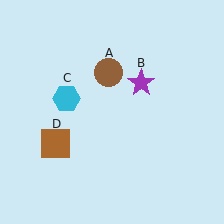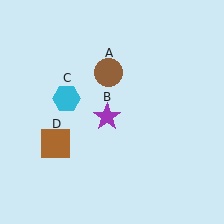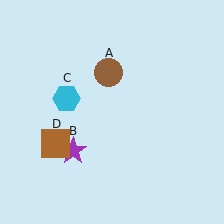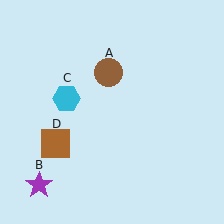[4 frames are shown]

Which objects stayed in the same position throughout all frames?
Brown circle (object A) and cyan hexagon (object C) and brown square (object D) remained stationary.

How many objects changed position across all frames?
1 object changed position: purple star (object B).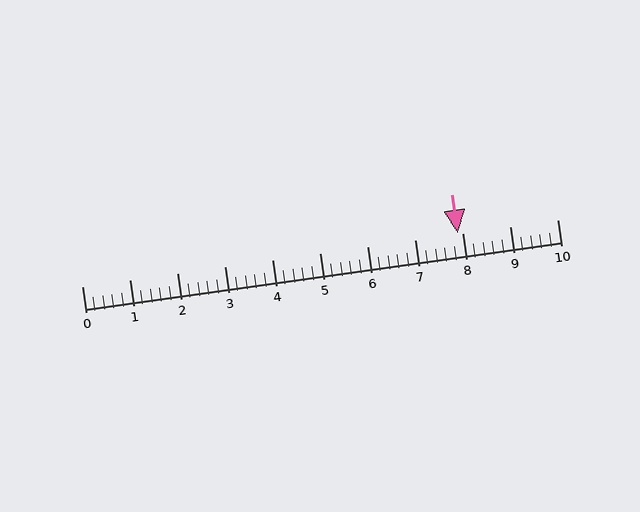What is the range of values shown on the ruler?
The ruler shows values from 0 to 10.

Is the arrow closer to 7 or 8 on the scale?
The arrow is closer to 8.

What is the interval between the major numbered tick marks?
The major tick marks are spaced 1 units apart.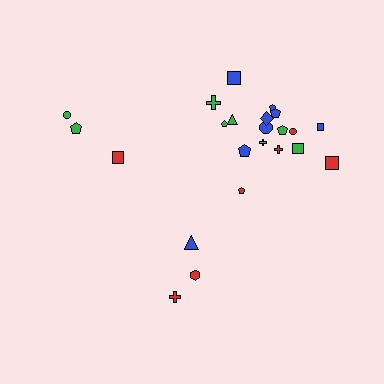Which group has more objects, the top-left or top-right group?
The top-right group.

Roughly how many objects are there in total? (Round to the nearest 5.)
Roughly 25 objects in total.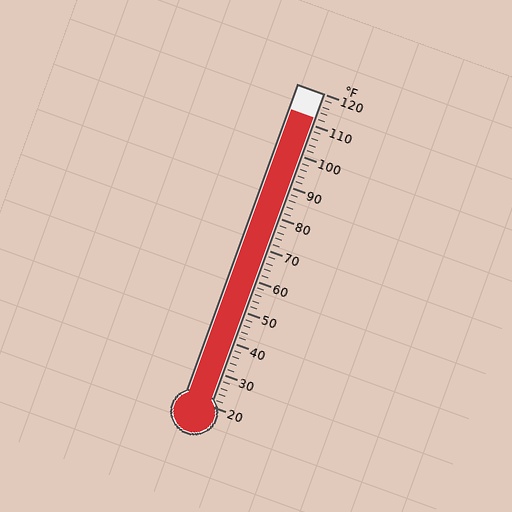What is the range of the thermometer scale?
The thermometer scale ranges from 20°F to 120°F.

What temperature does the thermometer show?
The thermometer shows approximately 112°F.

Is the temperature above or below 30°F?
The temperature is above 30°F.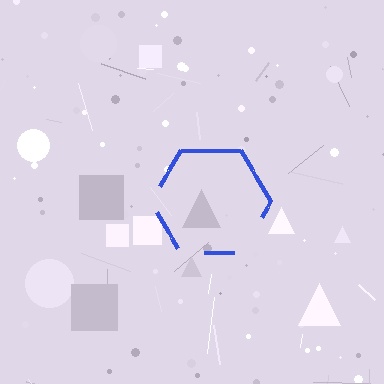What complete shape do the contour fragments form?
The contour fragments form a hexagon.